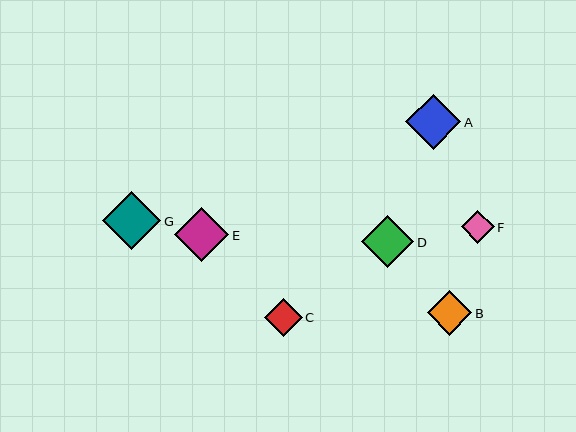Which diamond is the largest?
Diamond G is the largest with a size of approximately 58 pixels.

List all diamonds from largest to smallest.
From largest to smallest: G, A, E, D, B, C, F.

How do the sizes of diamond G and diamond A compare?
Diamond G and diamond A are approximately the same size.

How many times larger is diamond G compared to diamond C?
Diamond G is approximately 1.5 times the size of diamond C.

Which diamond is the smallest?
Diamond F is the smallest with a size of approximately 33 pixels.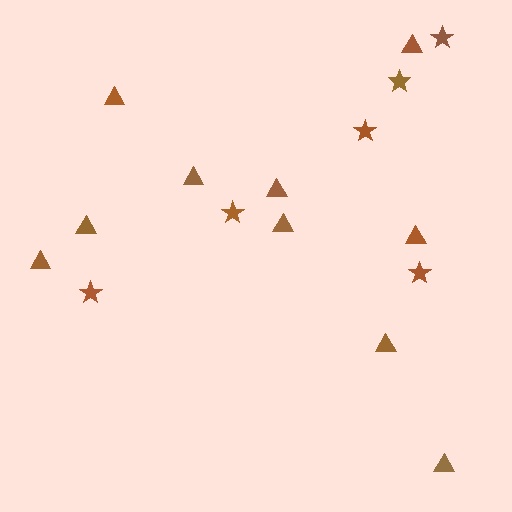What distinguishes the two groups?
There are 2 groups: one group of stars (6) and one group of triangles (10).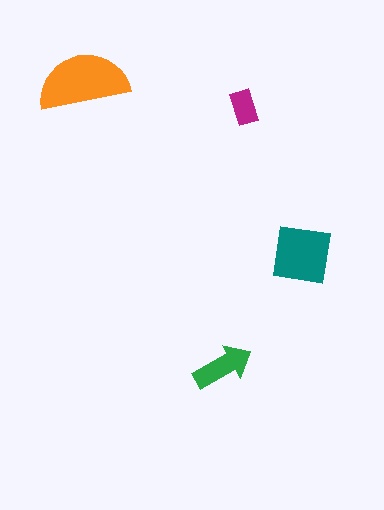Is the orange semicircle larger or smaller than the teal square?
Larger.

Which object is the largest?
The orange semicircle.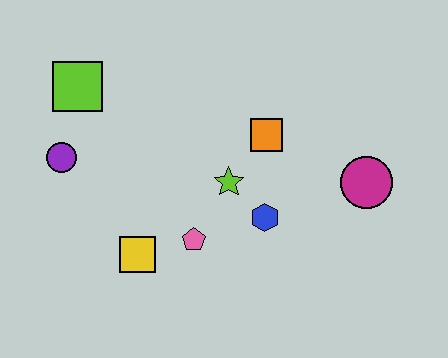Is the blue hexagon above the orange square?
No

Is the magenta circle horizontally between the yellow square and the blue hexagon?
No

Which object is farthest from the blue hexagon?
The lime square is farthest from the blue hexagon.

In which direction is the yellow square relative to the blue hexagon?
The yellow square is to the left of the blue hexagon.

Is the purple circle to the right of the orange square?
No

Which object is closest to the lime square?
The purple circle is closest to the lime square.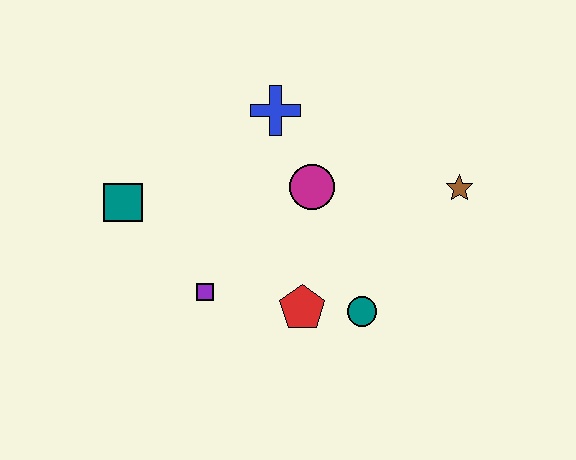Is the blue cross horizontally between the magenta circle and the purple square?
Yes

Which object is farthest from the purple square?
The brown star is farthest from the purple square.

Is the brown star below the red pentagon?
No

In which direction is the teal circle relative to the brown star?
The teal circle is below the brown star.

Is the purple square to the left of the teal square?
No